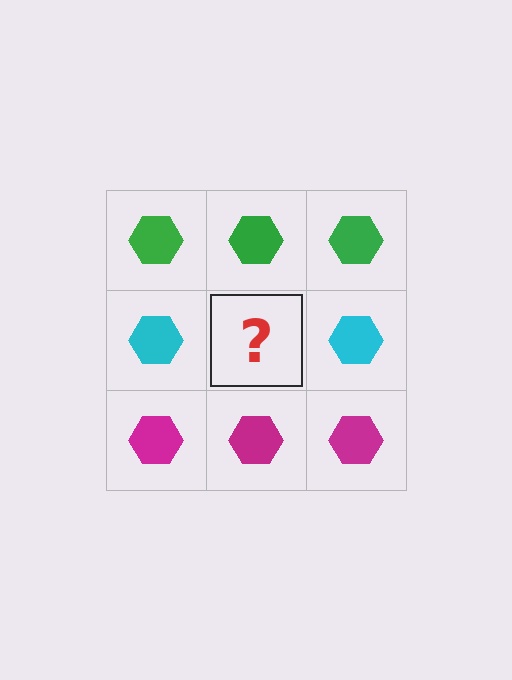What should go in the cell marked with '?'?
The missing cell should contain a cyan hexagon.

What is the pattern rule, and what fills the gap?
The rule is that each row has a consistent color. The gap should be filled with a cyan hexagon.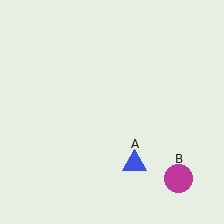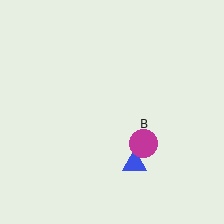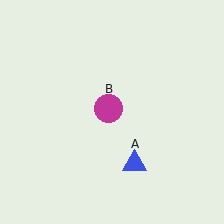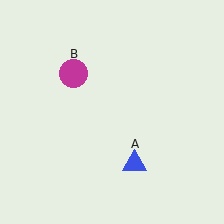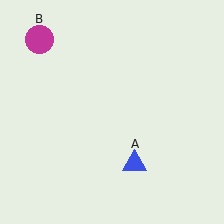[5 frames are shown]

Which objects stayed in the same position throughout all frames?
Blue triangle (object A) remained stationary.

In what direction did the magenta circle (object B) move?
The magenta circle (object B) moved up and to the left.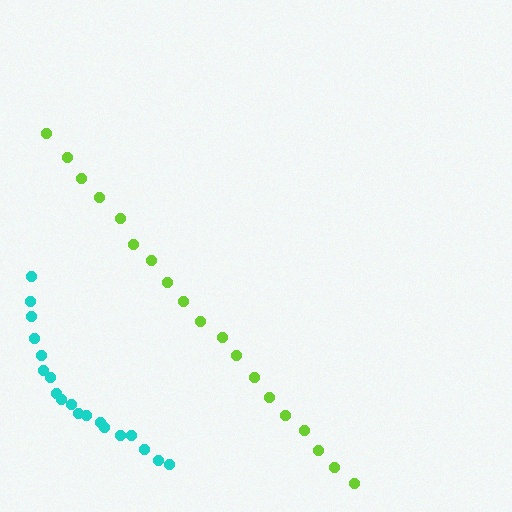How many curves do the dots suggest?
There are 2 distinct paths.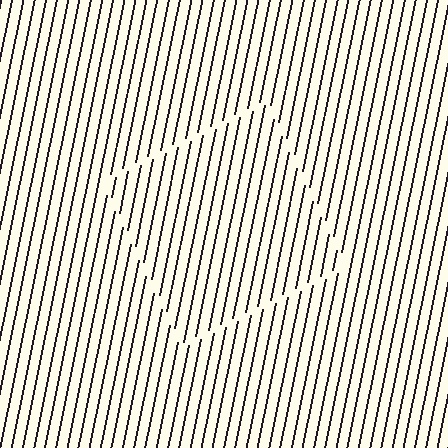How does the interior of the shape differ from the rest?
The interior of the shape contains the same grating, shifted by half a period — the contour is defined by the phase discontinuity where line-ends from the inner and outer gratings abut.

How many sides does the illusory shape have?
4 sides — the line-ends trace a square.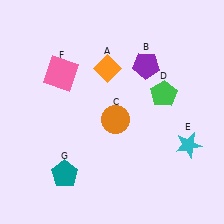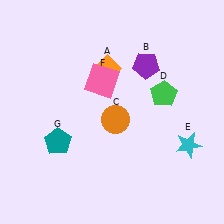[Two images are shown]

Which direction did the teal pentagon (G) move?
The teal pentagon (G) moved up.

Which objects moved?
The objects that moved are: the pink square (F), the teal pentagon (G).